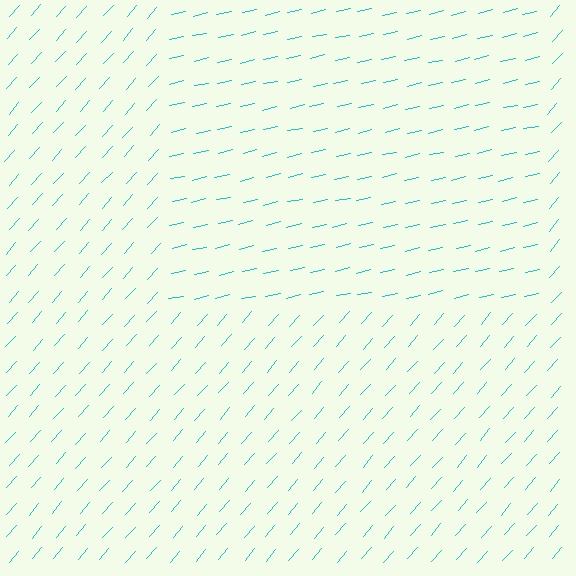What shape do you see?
I see a rectangle.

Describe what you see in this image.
The image is filled with small cyan line segments. A rectangle region in the image has lines oriented differently from the surrounding lines, creating a visible texture boundary.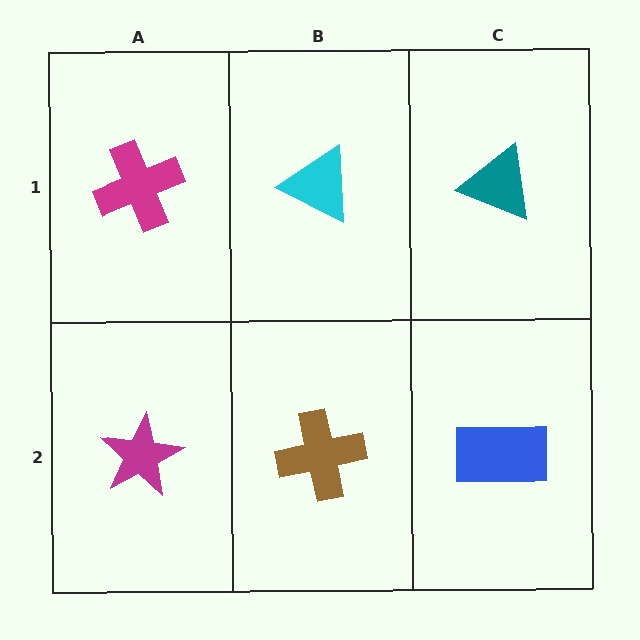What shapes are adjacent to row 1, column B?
A brown cross (row 2, column B), a magenta cross (row 1, column A), a teal triangle (row 1, column C).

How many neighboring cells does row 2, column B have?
3.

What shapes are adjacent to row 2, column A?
A magenta cross (row 1, column A), a brown cross (row 2, column B).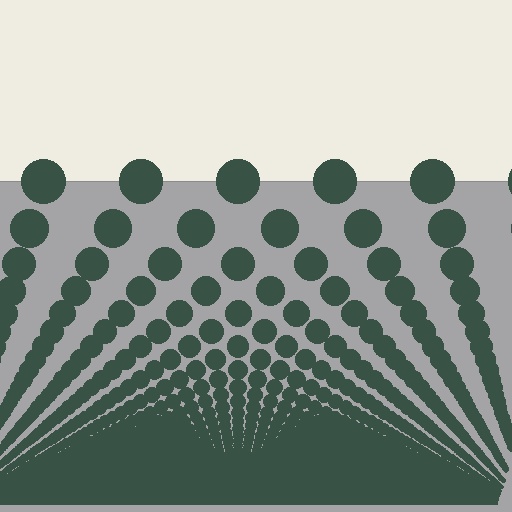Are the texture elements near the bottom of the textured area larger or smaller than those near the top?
Smaller. The gradient is inverted — elements near the bottom are smaller and denser.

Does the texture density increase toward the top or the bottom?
Density increases toward the bottom.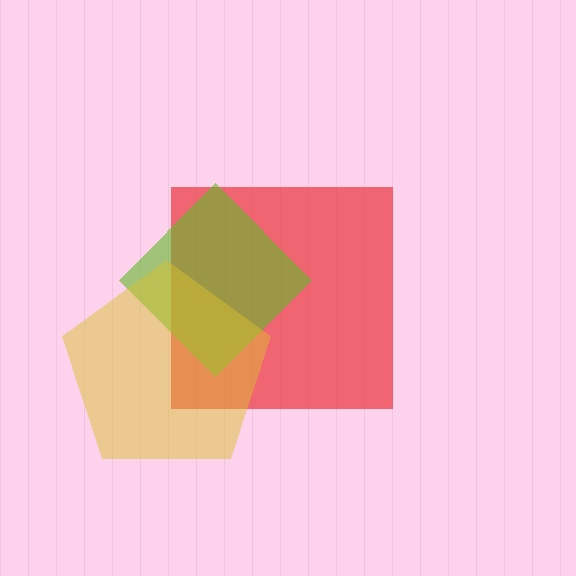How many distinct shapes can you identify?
There are 3 distinct shapes: a red square, a lime diamond, a yellow pentagon.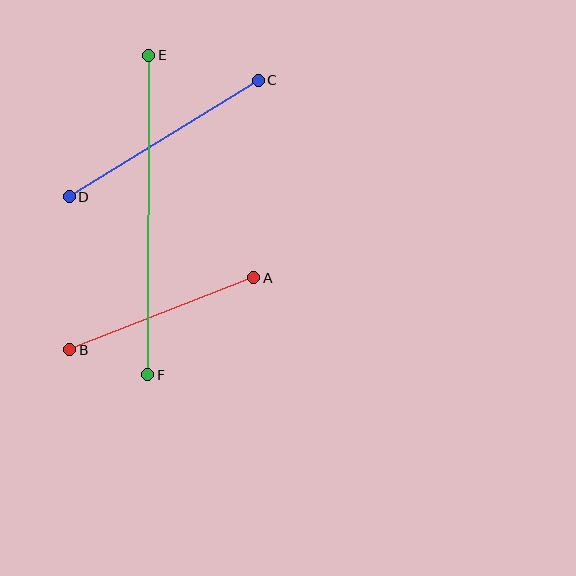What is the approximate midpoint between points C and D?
The midpoint is at approximately (164, 138) pixels.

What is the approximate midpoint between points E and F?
The midpoint is at approximately (148, 215) pixels.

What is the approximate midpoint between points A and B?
The midpoint is at approximately (162, 314) pixels.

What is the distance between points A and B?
The distance is approximately 198 pixels.